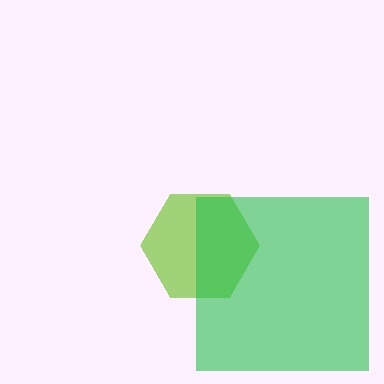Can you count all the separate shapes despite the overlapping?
Yes, there are 2 separate shapes.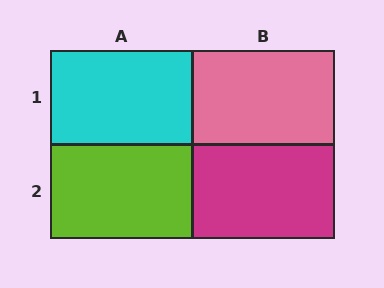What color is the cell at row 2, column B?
Magenta.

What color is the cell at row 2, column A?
Lime.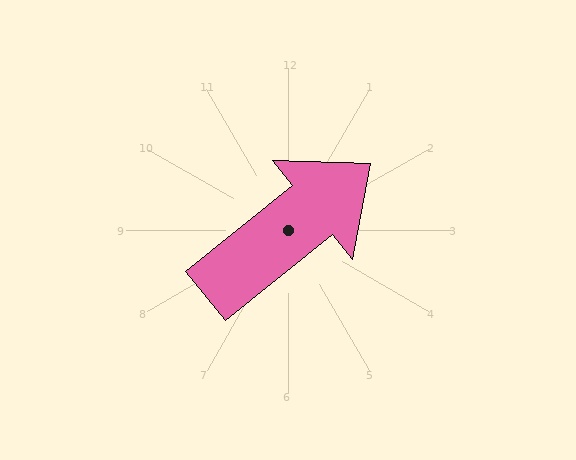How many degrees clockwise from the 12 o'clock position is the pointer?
Approximately 51 degrees.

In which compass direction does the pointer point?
Northeast.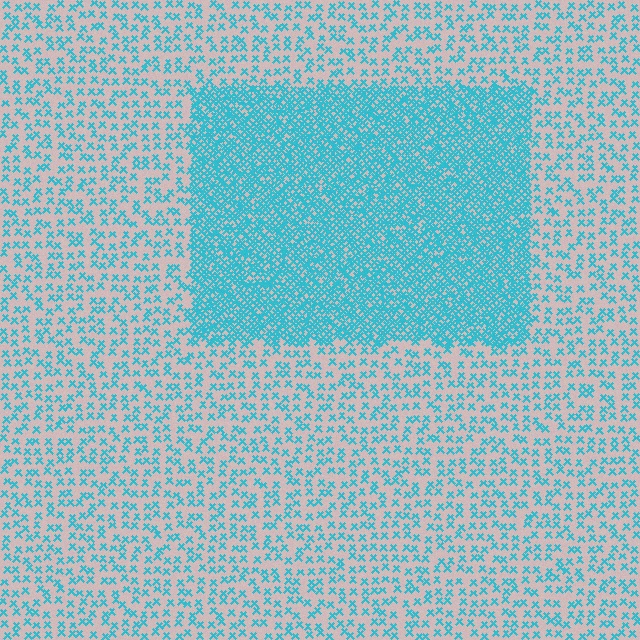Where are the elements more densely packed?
The elements are more densely packed inside the rectangle boundary.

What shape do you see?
I see a rectangle.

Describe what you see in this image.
The image contains small cyan elements arranged at two different densities. A rectangle-shaped region is visible where the elements are more densely packed than the surrounding area.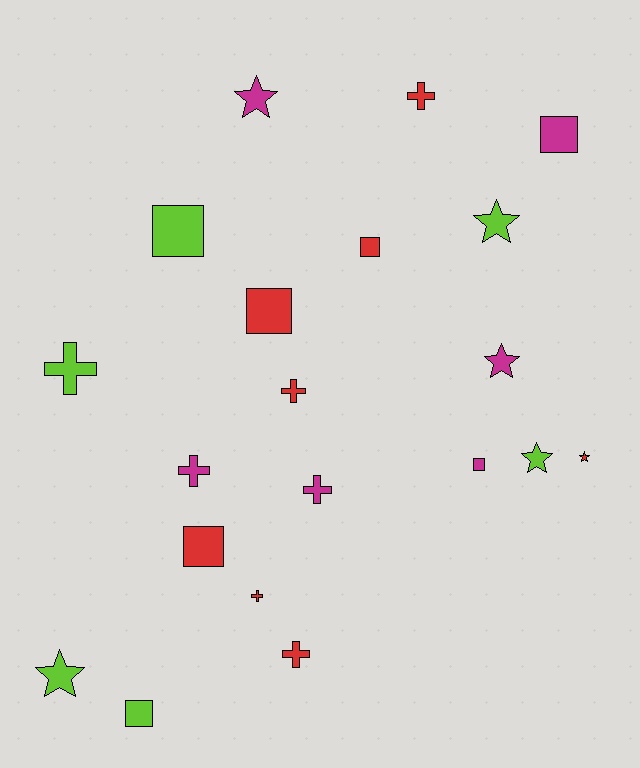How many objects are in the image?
There are 20 objects.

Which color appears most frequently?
Red, with 8 objects.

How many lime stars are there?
There are 3 lime stars.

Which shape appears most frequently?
Cross, with 7 objects.